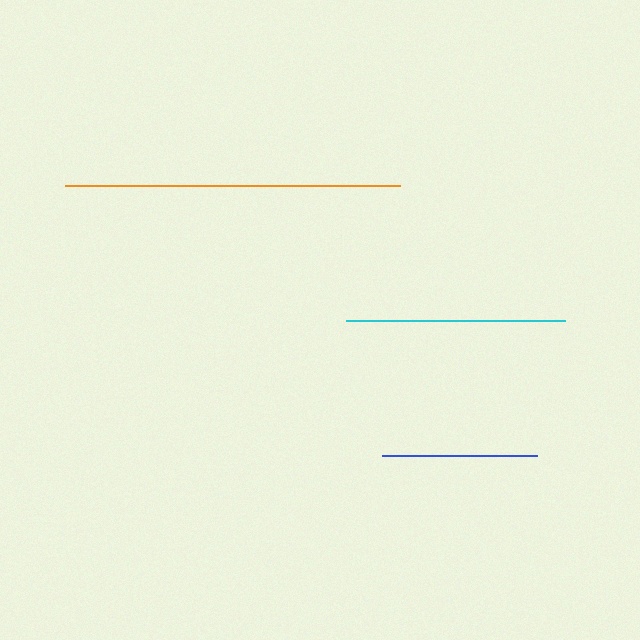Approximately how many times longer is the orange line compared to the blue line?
The orange line is approximately 2.2 times the length of the blue line.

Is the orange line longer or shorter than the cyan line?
The orange line is longer than the cyan line.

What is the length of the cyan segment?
The cyan segment is approximately 219 pixels long.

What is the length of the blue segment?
The blue segment is approximately 155 pixels long.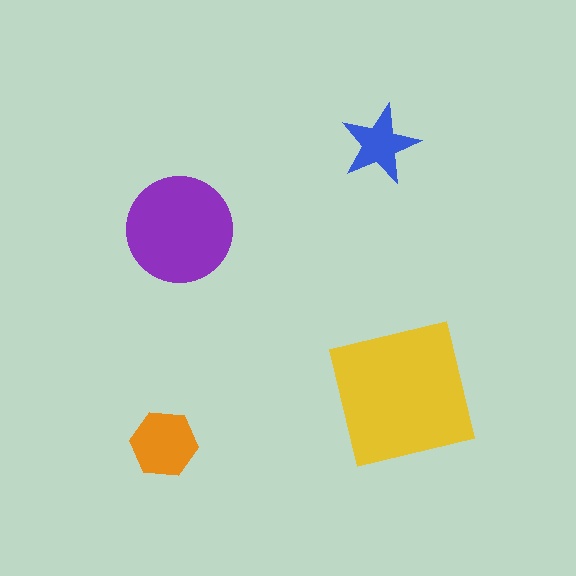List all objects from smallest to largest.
The blue star, the orange hexagon, the purple circle, the yellow square.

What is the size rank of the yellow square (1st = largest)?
1st.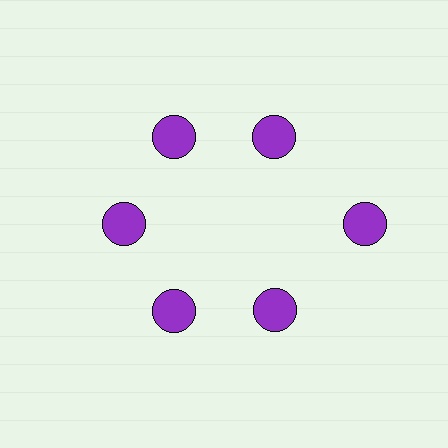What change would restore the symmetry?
The symmetry would be restored by moving it inward, back onto the ring so that all 6 circles sit at equal angles and equal distance from the center.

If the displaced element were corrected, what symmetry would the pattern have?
It would have 6-fold rotational symmetry — the pattern would map onto itself every 60 degrees.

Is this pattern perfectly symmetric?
No. The 6 purple circles are arranged in a ring, but one element near the 3 o'clock position is pushed outward from the center, breaking the 6-fold rotational symmetry.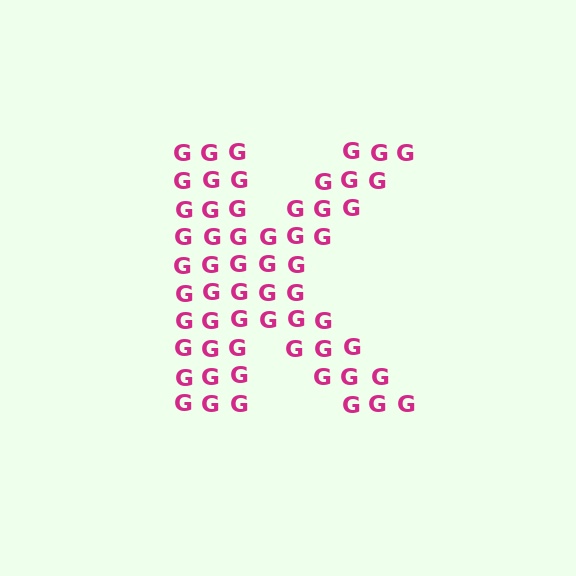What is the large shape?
The large shape is the letter K.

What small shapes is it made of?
It is made of small letter G's.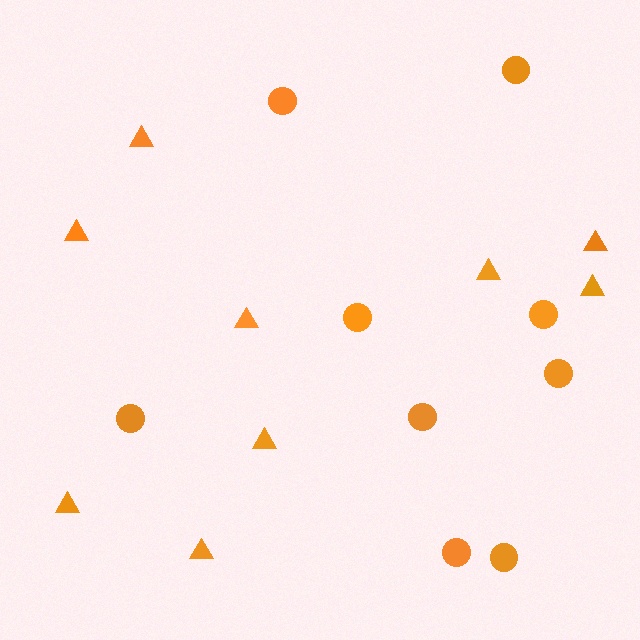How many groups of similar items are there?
There are 2 groups: one group of circles (9) and one group of triangles (9).